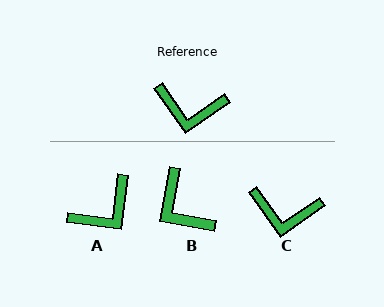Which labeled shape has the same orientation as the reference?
C.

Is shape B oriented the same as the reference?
No, it is off by about 46 degrees.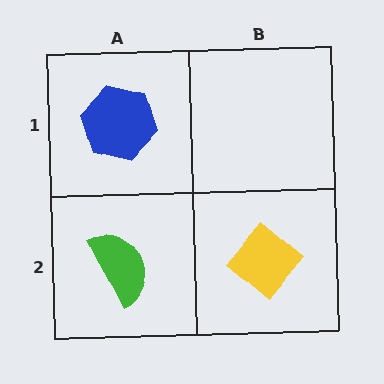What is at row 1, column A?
A blue hexagon.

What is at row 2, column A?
A green semicircle.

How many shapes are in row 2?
2 shapes.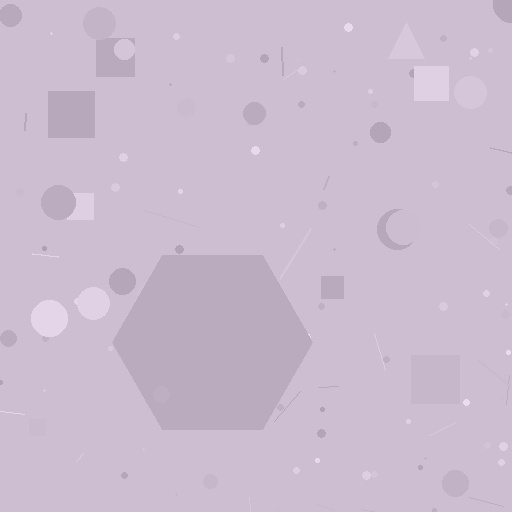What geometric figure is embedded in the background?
A hexagon is embedded in the background.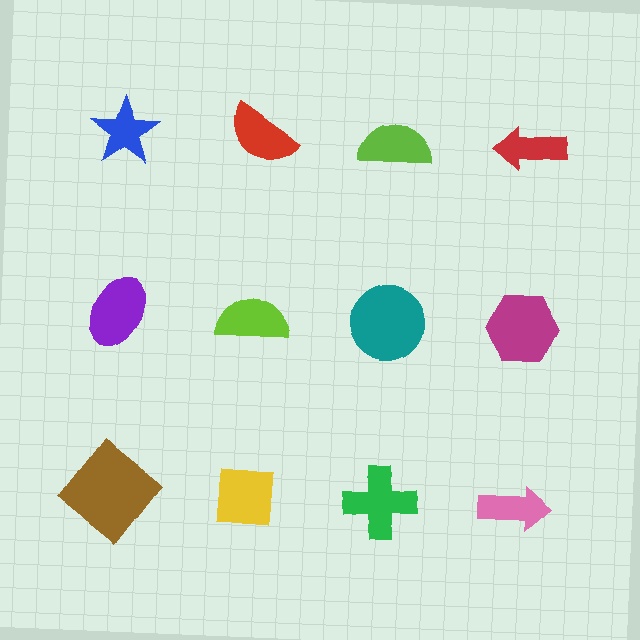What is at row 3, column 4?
A pink arrow.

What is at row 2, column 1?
A purple ellipse.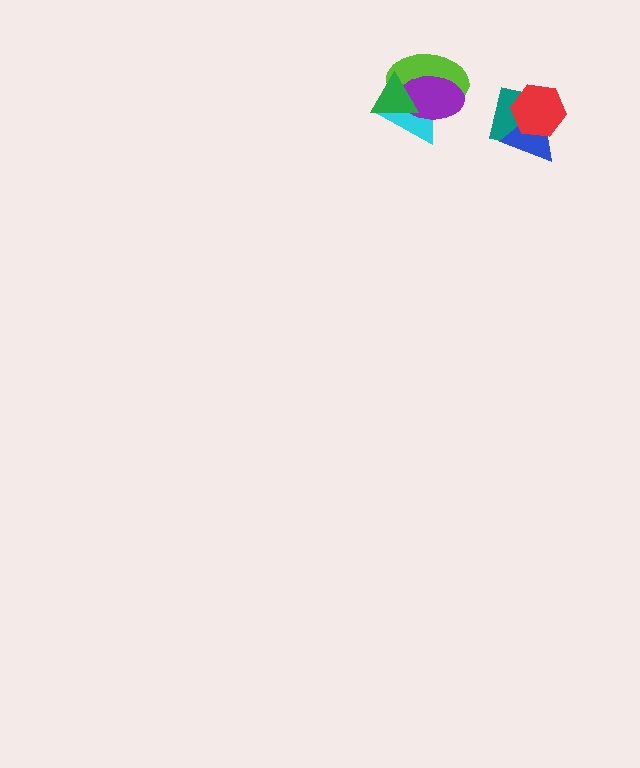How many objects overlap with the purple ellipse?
3 objects overlap with the purple ellipse.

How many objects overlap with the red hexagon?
2 objects overlap with the red hexagon.